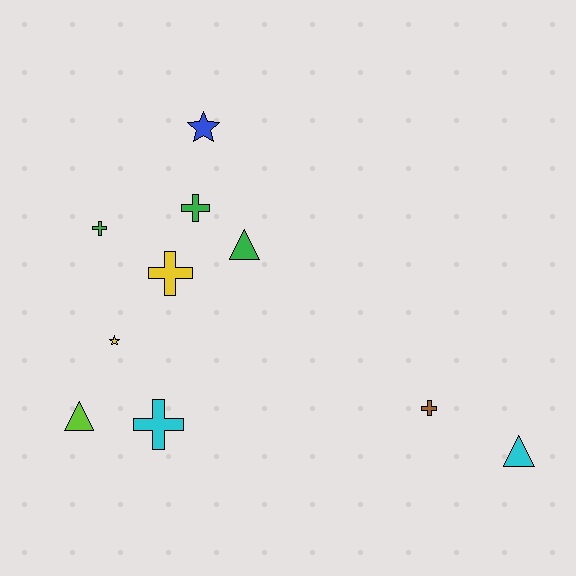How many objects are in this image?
There are 10 objects.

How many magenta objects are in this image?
There are no magenta objects.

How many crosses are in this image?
There are 5 crosses.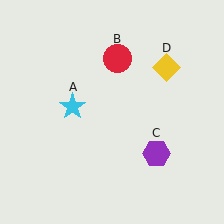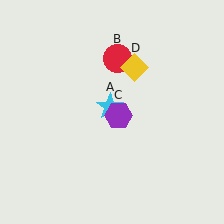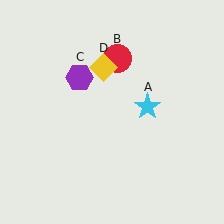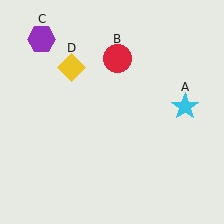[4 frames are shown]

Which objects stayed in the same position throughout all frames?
Red circle (object B) remained stationary.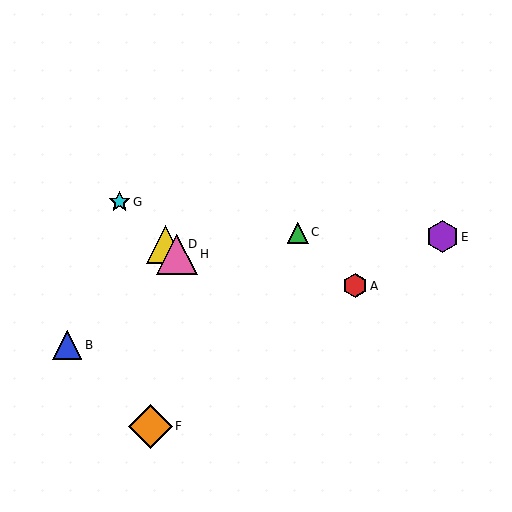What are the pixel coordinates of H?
Object H is at (177, 255).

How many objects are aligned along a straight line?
3 objects (D, G, H) are aligned along a straight line.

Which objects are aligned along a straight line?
Objects D, G, H are aligned along a straight line.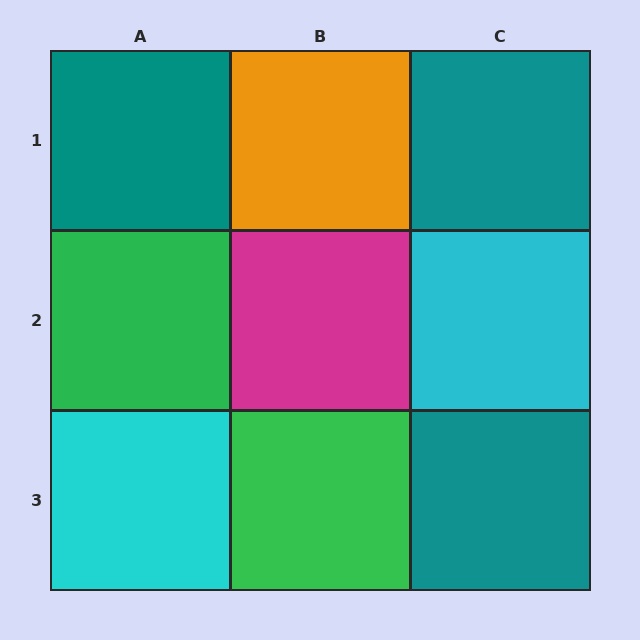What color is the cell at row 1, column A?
Teal.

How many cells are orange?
1 cell is orange.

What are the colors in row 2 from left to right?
Green, magenta, cyan.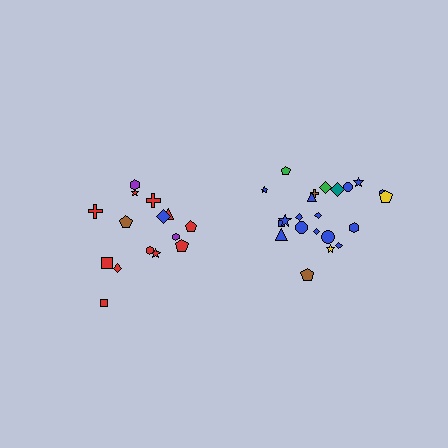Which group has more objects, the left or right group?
The right group.